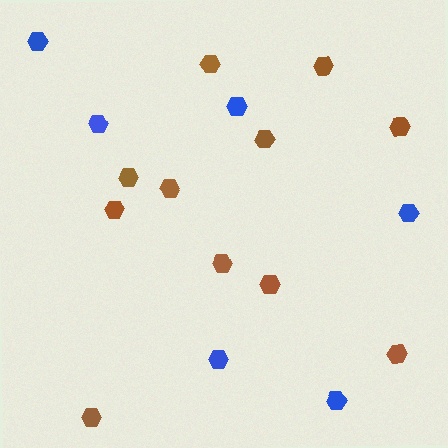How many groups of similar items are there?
There are 2 groups: one group of brown hexagons (11) and one group of blue hexagons (6).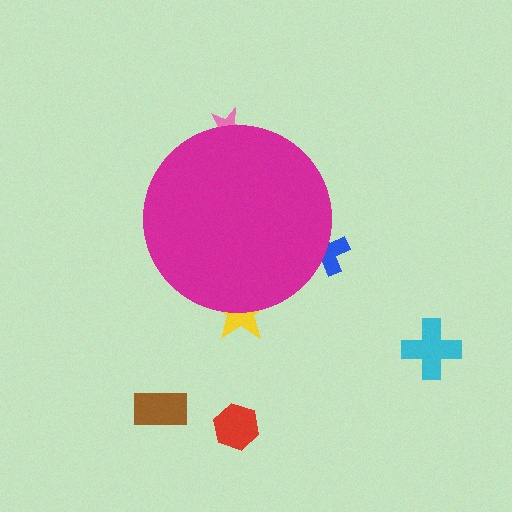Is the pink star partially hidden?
Yes, the pink star is partially hidden behind the magenta circle.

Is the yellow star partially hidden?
Yes, the yellow star is partially hidden behind the magenta circle.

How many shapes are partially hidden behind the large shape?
3 shapes are partially hidden.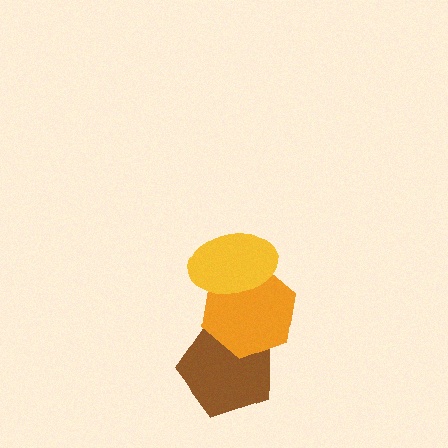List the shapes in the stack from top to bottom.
From top to bottom: the yellow ellipse, the orange hexagon, the brown pentagon.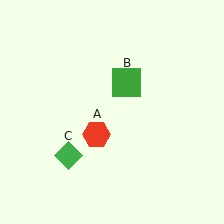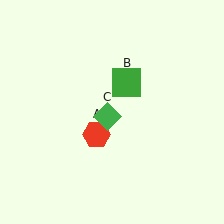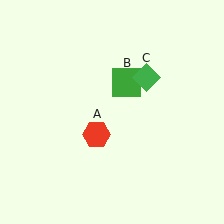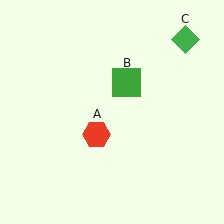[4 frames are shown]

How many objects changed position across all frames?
1 object changed position: green diamond (object C).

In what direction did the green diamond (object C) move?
The green diamond (object C) moved up and to the right.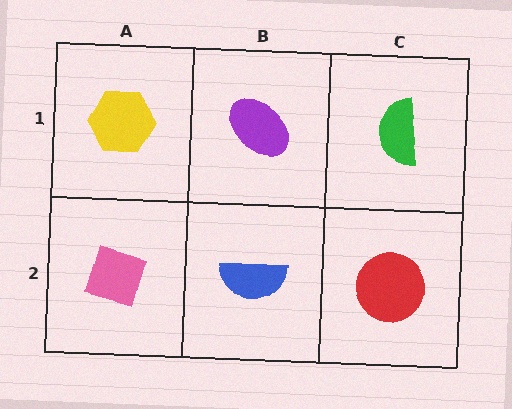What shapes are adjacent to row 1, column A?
A pink diamond (row 2, column A), a purple ellipse (row 1, column B).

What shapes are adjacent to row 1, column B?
A blue semicircle (row 2, column B), a yellow hexagon (row 1, column A), a green semicircle (row 1, column C).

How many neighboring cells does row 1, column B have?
3.